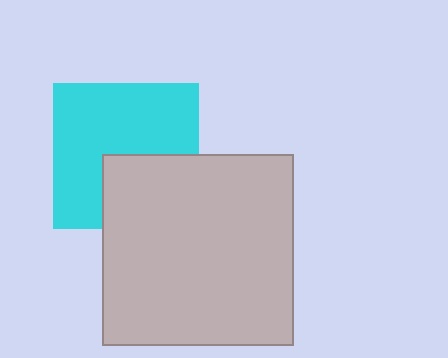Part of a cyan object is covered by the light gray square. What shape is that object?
It is a square.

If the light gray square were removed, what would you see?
You would see the complete cyan square.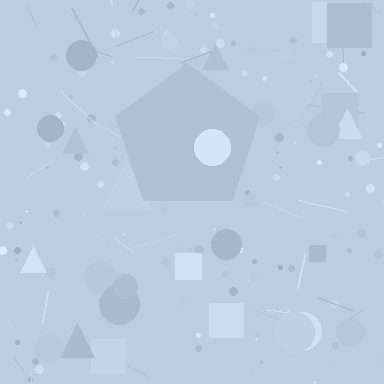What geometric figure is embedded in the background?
A pentagon is embedded in the background.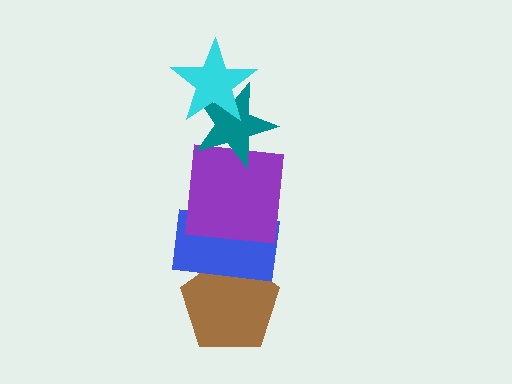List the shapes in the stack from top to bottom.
From top to bottom: the cyan star, the teal star, the purple square, the blue rectangle, the brown pentagon.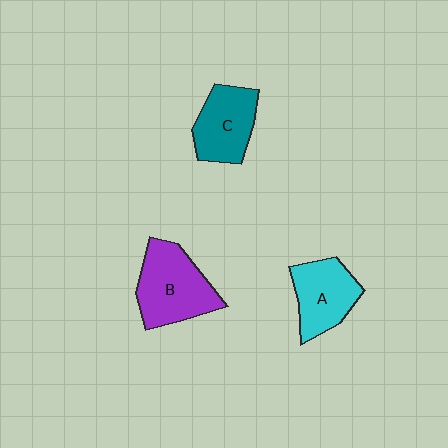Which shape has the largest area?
Shape B (purple).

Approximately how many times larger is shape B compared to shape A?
Approximately 1.3 times.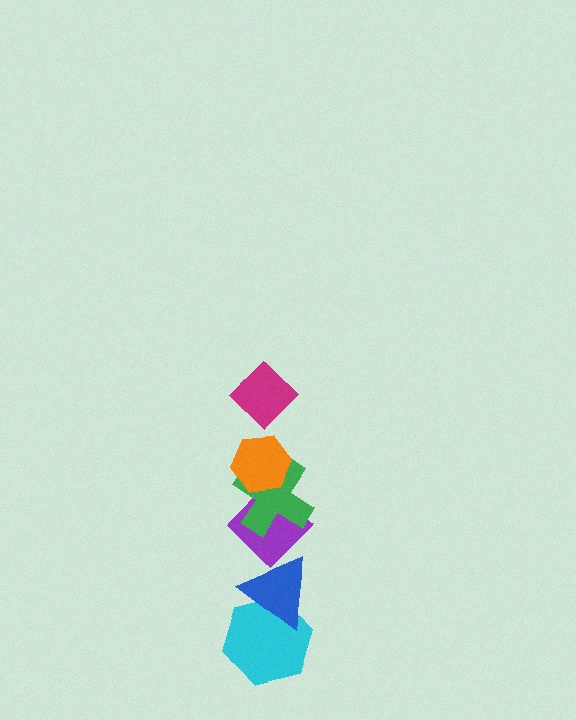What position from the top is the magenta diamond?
The magenta diamond is 1st from the top.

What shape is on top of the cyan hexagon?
The blue triangle is on top of the cyan hexagon.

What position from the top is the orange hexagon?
The orange hexagon is 2nd from the top.